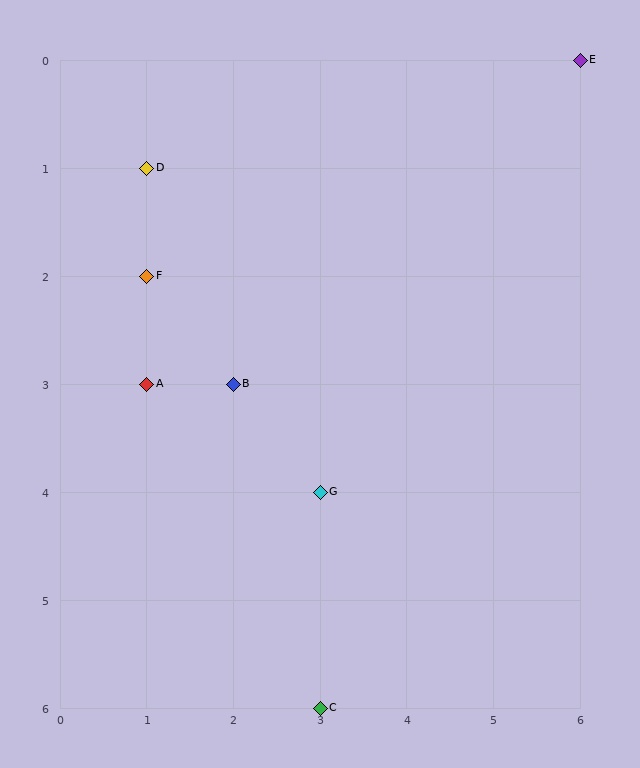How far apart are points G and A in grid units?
Points G and A are 2 columns and 1 row apart (about 2.2 grid units diagonally).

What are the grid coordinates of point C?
Point C is at grid coordinates (3, 6).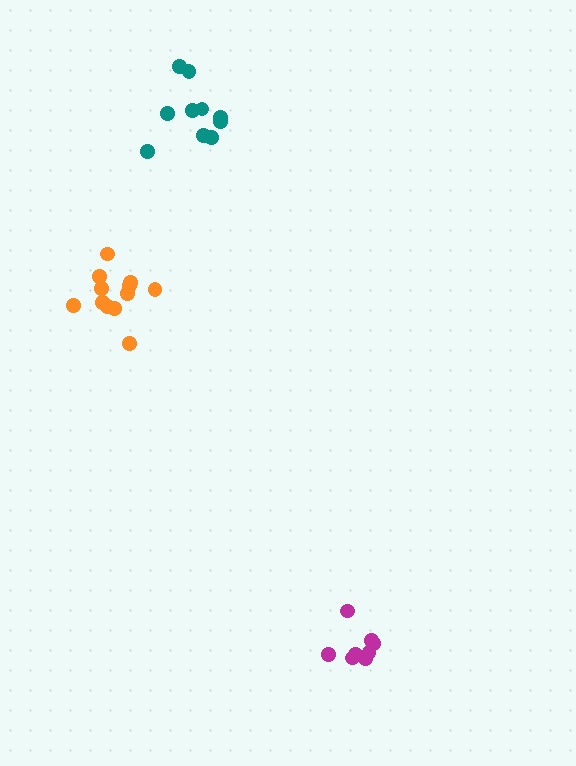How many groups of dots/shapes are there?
There are 3 groups.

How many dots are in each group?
Group 1: 10 dots, Group 2: 12 dots, Group 3: 8 dots (30 total).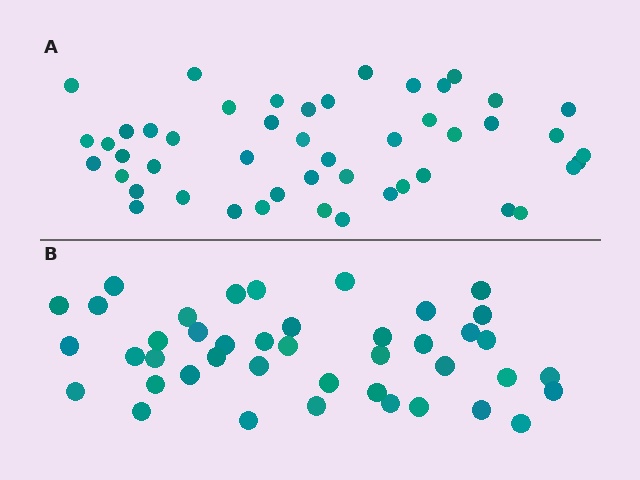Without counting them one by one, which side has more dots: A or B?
Region A (the top region) has more dots.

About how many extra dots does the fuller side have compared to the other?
Region A has about 6 more dots than region B.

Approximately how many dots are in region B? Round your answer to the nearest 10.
About 40 dots. (The exact count is 42, which rounds to 40.)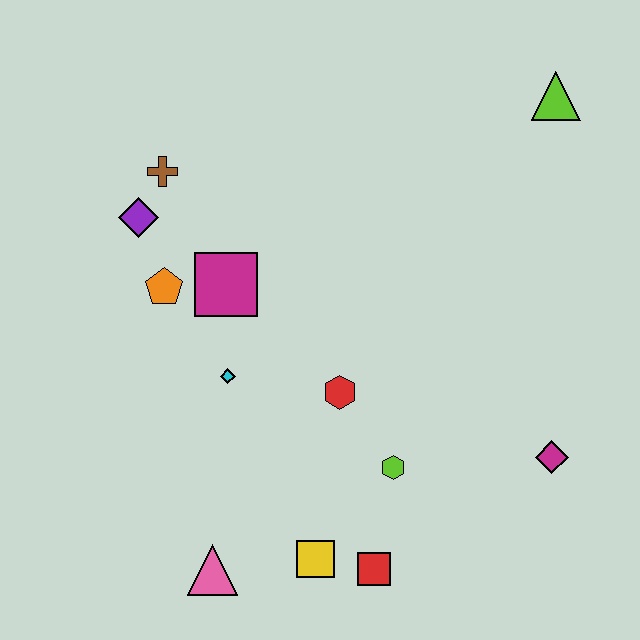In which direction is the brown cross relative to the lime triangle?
The brown cross is to the left of the lime triangle.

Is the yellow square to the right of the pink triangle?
Yes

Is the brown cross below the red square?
No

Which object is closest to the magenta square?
The orange pentagon is closest to the magenta square.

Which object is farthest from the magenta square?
The lime triangle is farthest from the magenta square.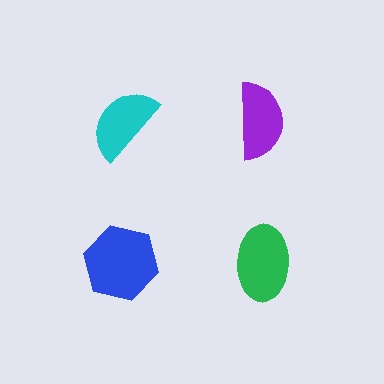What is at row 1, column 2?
A purple semicircle.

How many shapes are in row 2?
2 shapes.